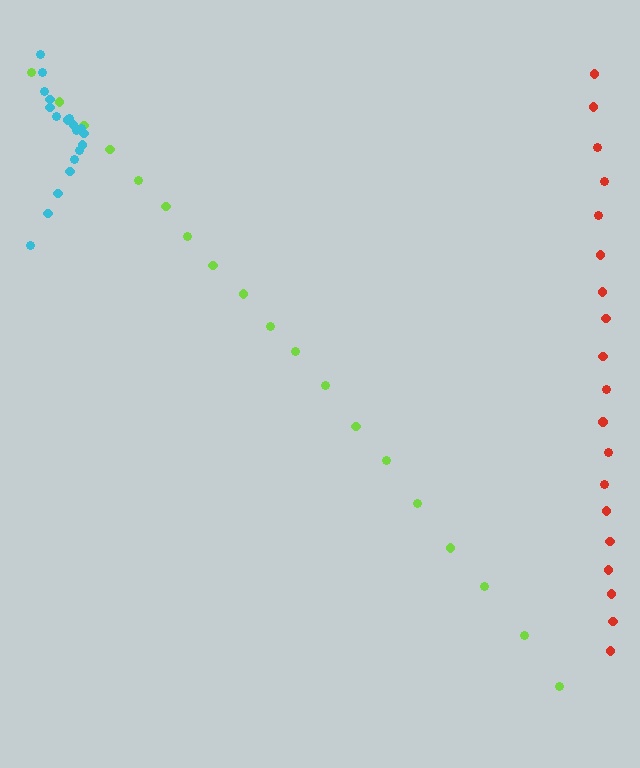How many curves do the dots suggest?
There are 3 distinct paths.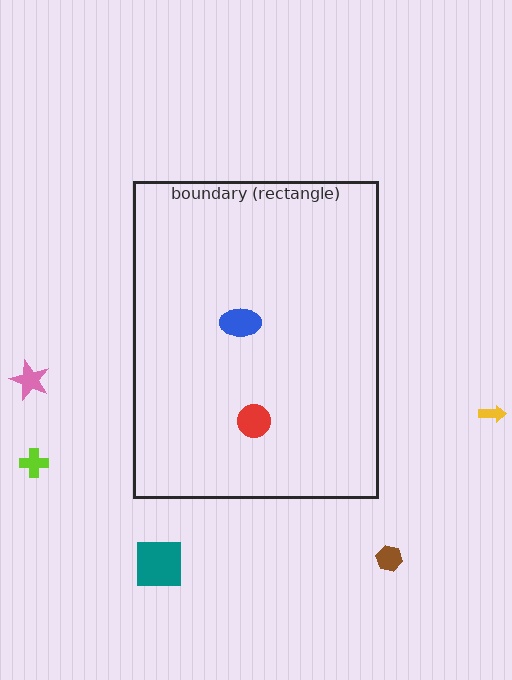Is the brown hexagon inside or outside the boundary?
Outside.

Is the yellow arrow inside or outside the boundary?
Outside.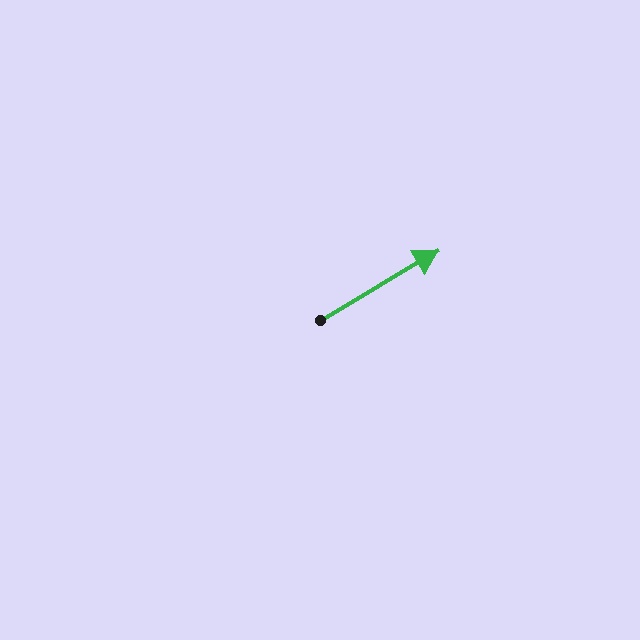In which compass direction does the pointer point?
Northeast.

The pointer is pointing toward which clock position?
Roughly 2 o'clock.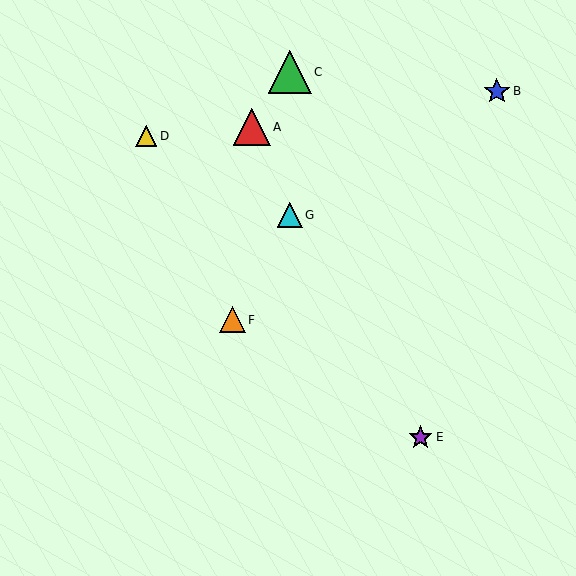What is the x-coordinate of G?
Object G is at x≈290.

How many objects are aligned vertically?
2 objects (C, G) are aligned vertically.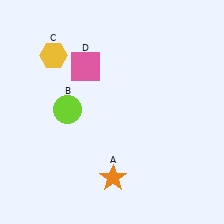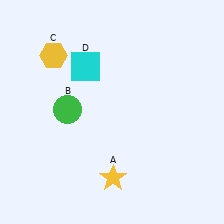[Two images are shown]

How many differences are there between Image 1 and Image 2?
There are 3 differences between the two images.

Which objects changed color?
A changed from orange to yellow. B changed from lime to green. D changed from pink to cyan.